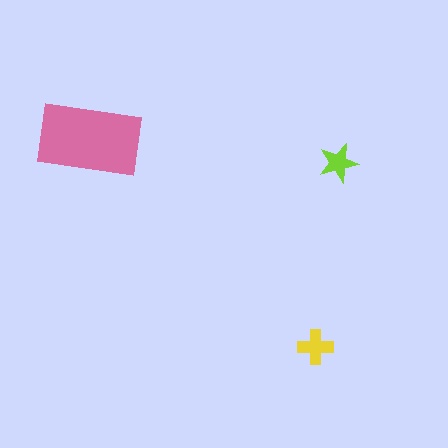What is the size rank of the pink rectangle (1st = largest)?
1st.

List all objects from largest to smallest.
The pink rectangle, the yellow cross, the lime star.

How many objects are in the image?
There are 3 objects in the image.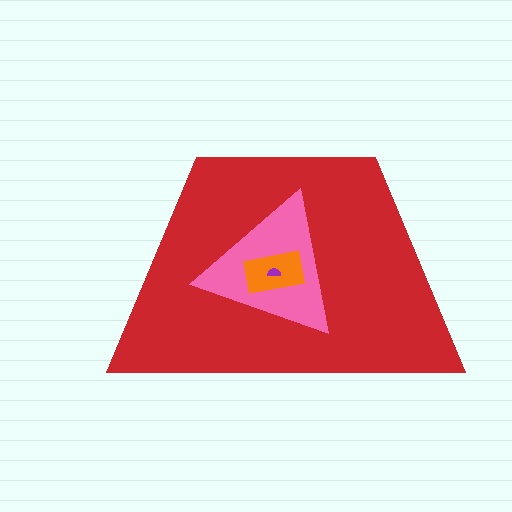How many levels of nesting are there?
4.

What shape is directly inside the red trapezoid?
The pink triangle.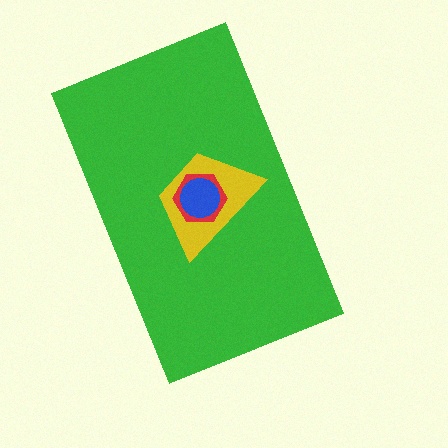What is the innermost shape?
The blue circle.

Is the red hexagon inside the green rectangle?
Yes.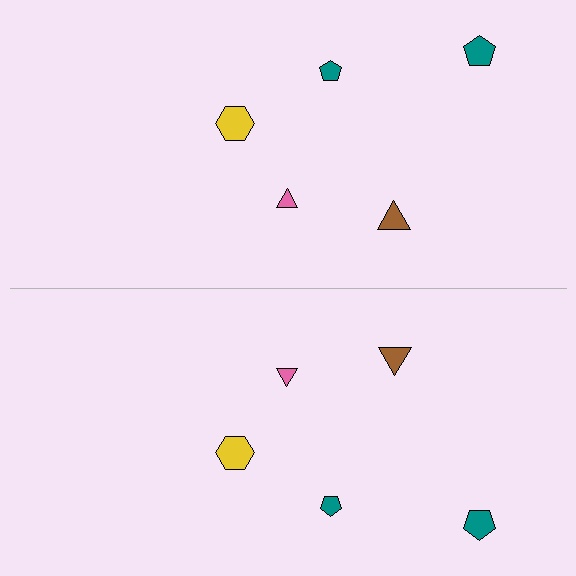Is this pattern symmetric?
Yes, this pattern has bilateral (reflection) symmetry.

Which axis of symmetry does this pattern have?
The pattern has a horizontal axis of symmetry running through the center of the image.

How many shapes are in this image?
There are 10 shapes in this image.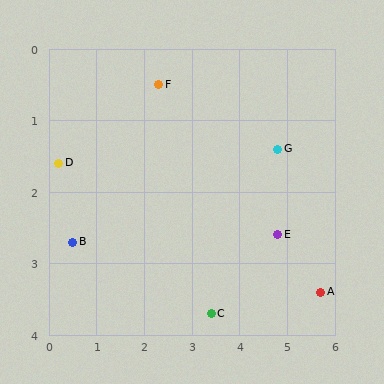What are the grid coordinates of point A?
Point A is at approximately (5.7, 3.4).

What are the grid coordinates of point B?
Point B is at approximately (0.5, 2.7).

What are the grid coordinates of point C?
Point C is at approximately (3.4, 3.7).